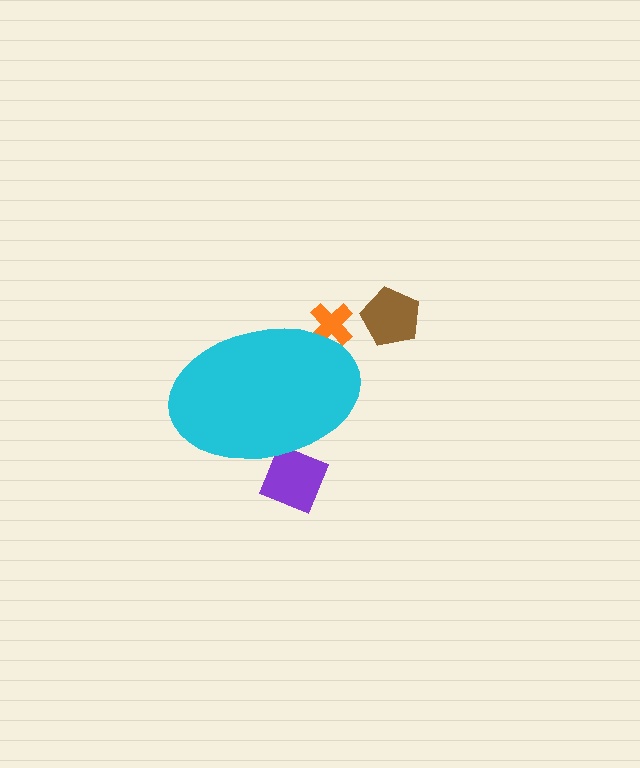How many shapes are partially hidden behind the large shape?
2 shapes are partially hidden.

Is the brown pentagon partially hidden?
No, the brown pentagon is fully visible.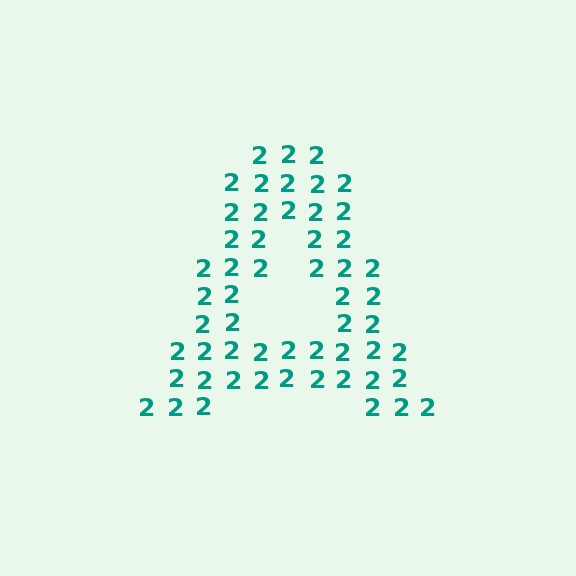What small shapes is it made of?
It is made of small digit 2's.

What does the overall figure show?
The overall figure shows the letter A.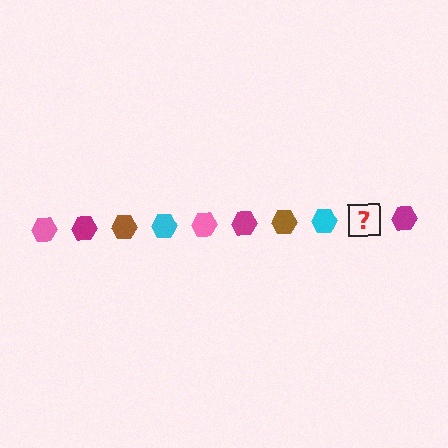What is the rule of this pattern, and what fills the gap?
The rule is that the pattern cycles through pink, magenta, brown, cyan hexagons. The gap should be filled with a pink hexagon.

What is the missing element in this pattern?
The missing element is a pink hexagon.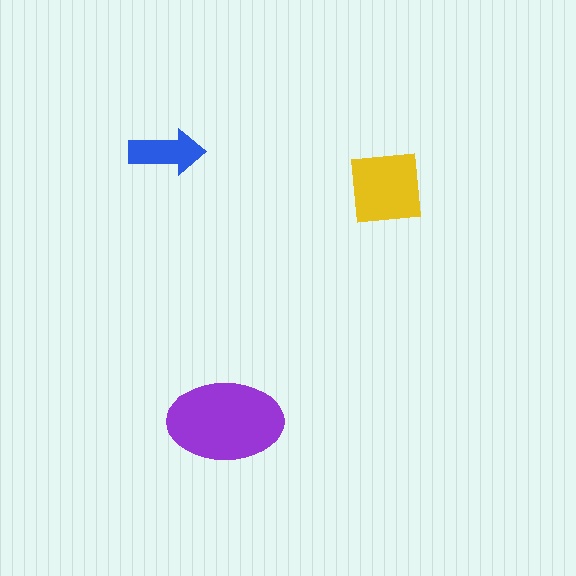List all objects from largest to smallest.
The purple ellipse, the yellow square, the blue arrow.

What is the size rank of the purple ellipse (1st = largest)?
1st.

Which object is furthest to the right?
The yellow square is rightmost.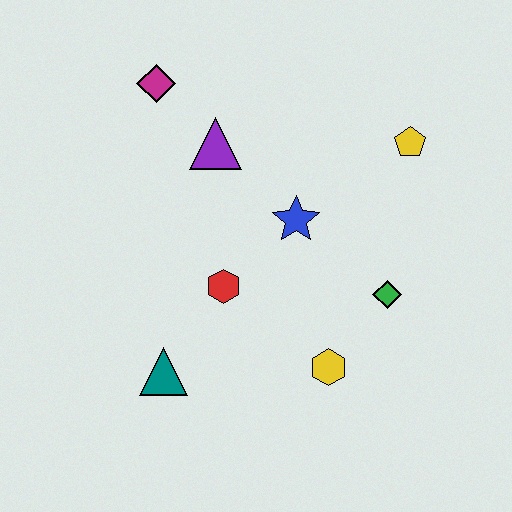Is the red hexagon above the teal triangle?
Yes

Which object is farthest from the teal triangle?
The yellow pentagon is farthest from the teal triangle.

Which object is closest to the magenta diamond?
The purple triangle is closest to the magenta diamond.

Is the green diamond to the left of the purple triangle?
No